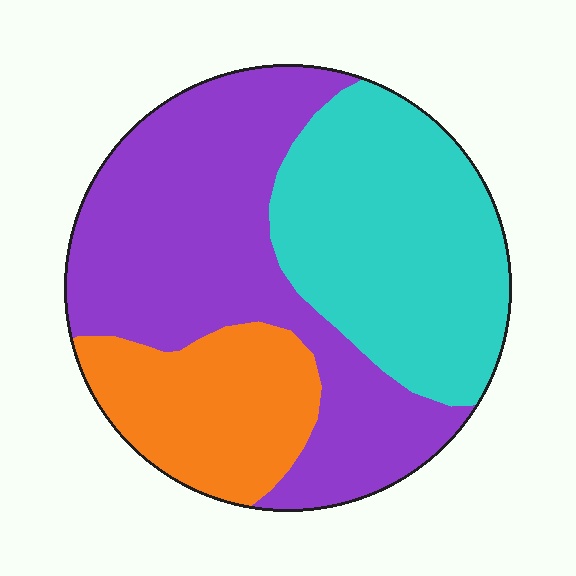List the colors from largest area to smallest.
From largest to smallest: purple, cyan, orange.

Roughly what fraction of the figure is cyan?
Cyan takes up about one third (1/3) of the figure.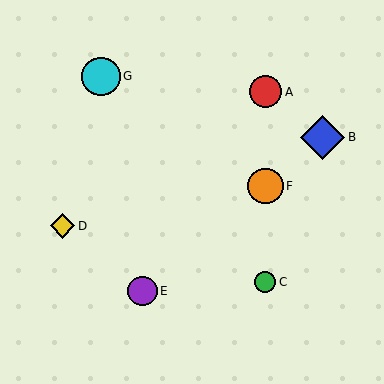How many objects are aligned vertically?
3 objects (A, C, F) are aligned vertically.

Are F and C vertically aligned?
Yes, both are at x≈265.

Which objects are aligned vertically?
Objects A, C, F are aligned vertically.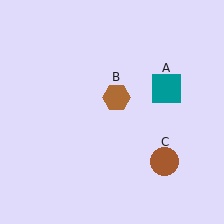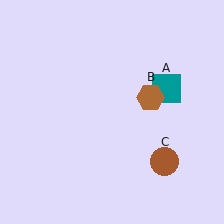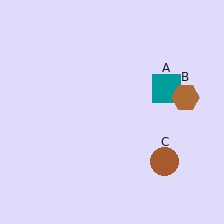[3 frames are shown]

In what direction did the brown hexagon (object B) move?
The brown hexagon (object B) moved right.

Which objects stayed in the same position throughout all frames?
Teal square (object A) and brown circle (object C) remained stationary.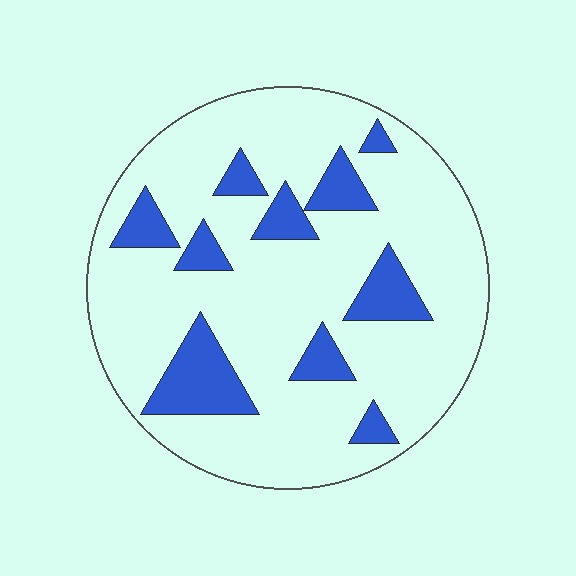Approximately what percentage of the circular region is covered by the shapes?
Approximately 20%.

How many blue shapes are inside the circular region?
10.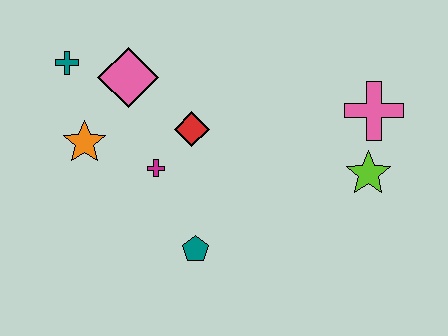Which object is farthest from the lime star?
The teal cross is farthest from the lime star.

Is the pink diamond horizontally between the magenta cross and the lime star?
No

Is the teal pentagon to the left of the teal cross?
No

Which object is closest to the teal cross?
The pink diamond is closest to the teal cross.